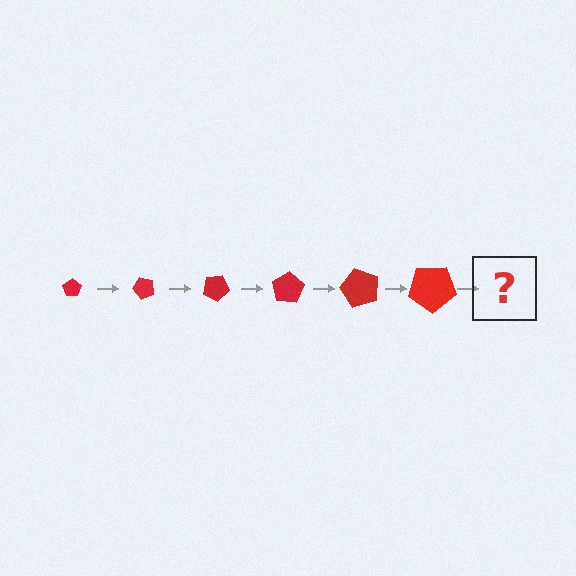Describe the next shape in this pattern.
It should be a pentagon, larger than the previous one and rotated 300 degrees from the start.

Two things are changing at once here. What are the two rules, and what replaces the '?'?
The two rules are that the pentagon grows larger each step and it rotates 50 degrees each step. The '?' should be a pentagon, larger than the previous one and rotated 300 degrees from the start.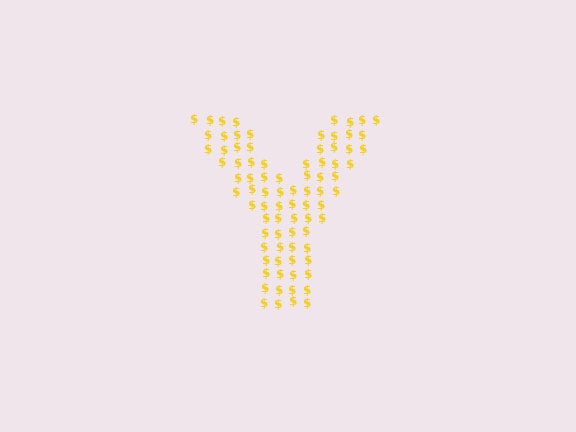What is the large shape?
The large shape is the letter Y.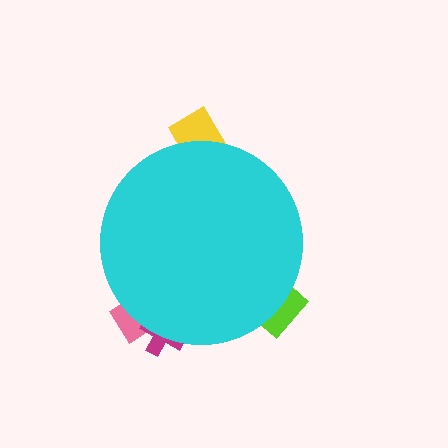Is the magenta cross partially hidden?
Yes, the magenta cross is partially hidden behind the cyan circle.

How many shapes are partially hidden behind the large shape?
4 shapes are partially hidden.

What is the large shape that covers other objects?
A cyan circle.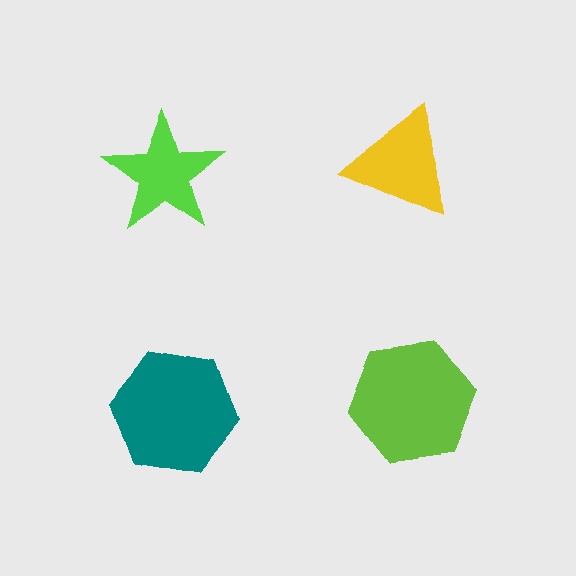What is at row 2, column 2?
A lime hexagon.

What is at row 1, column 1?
A lime star.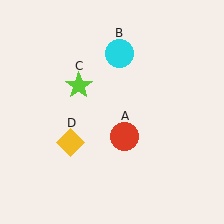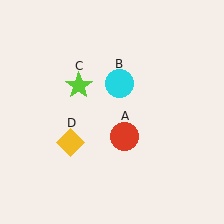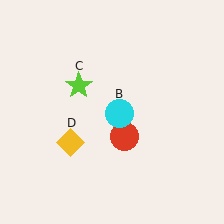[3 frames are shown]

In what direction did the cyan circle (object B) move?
The cyan circle (object B) moved down.